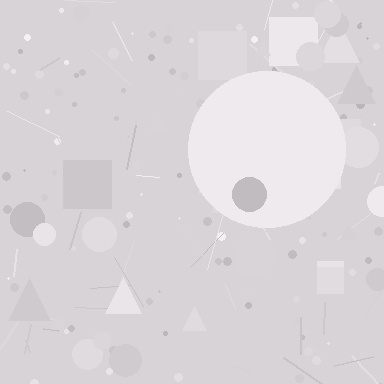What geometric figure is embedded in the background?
A circle is embedded in the background.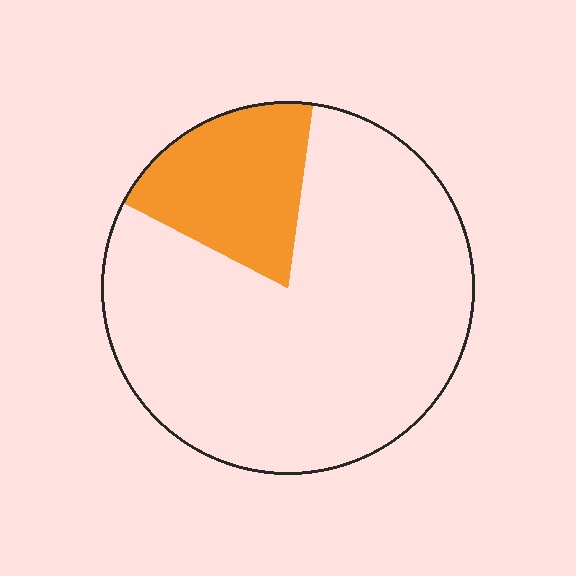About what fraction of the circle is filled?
About one fifth (1/5).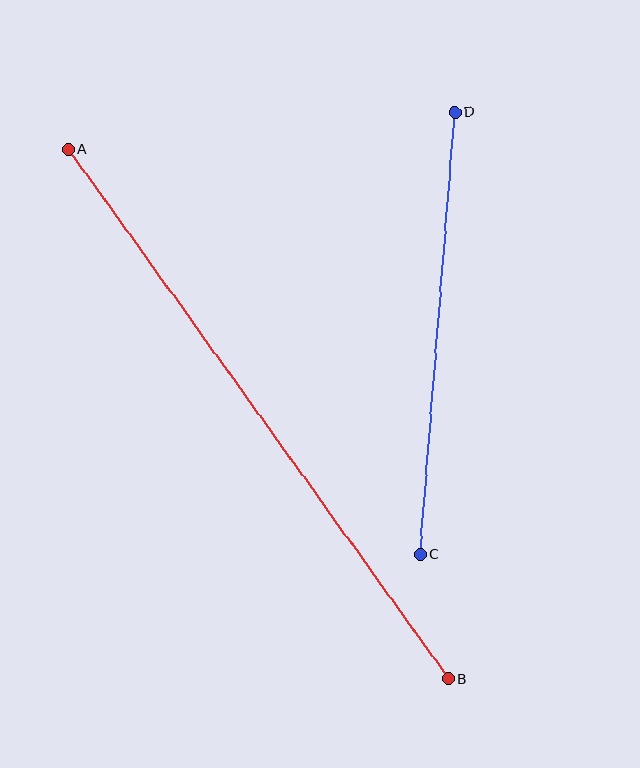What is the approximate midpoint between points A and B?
The midpoint is at approximately (258, 414) pixels.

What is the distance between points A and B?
The distance is approximately 652 pixels.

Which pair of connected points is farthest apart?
Points A and B are farthest apart.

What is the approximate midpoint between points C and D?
The midpoint is at approximately (437, 333) pixels.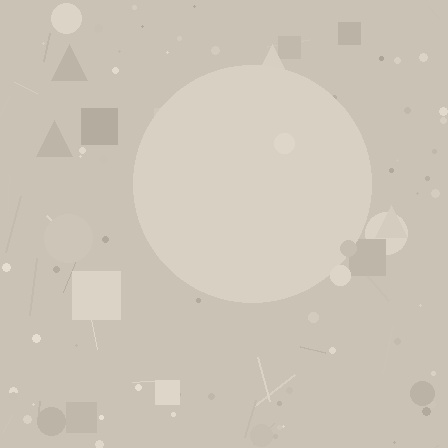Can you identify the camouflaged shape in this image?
The camouflaged shape is a circle.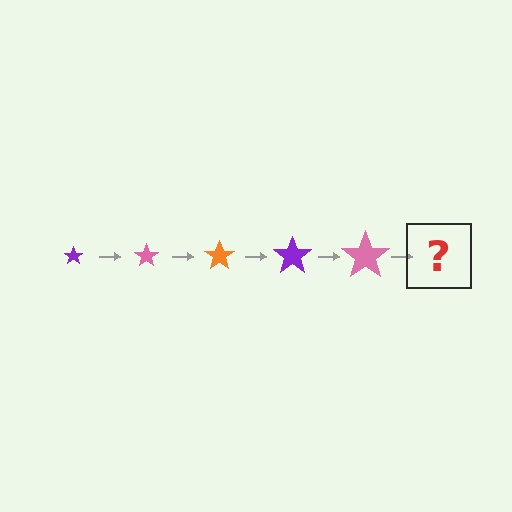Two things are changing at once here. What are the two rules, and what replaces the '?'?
The two rules are that the star grows larger each step and the color cycles through purple, pink, and orange. The '?' should be an orange star, larger than the previous one.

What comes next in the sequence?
The next element should be an orange star, larger than the previous one.